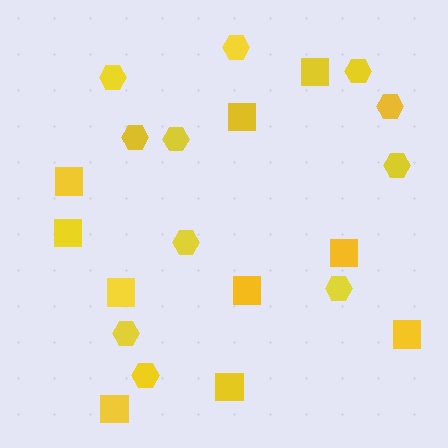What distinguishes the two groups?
There are 2 groups: one group of squares (10) and one group of hexagons (11).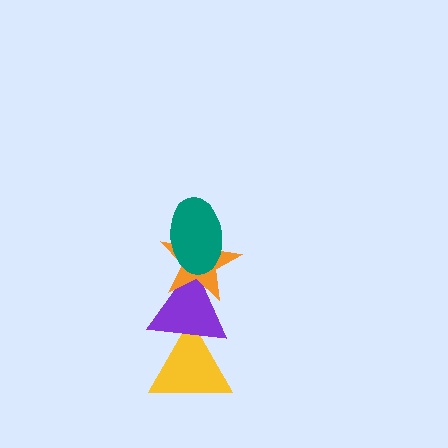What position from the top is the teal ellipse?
The teal ellipse is 1st from the top.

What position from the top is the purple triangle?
The purple triangle is 3rd from the top.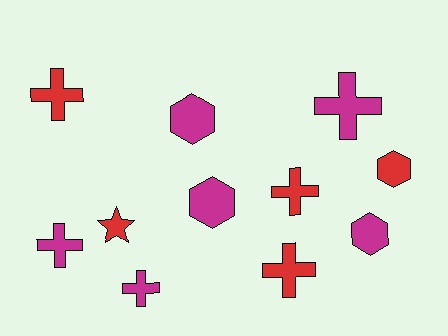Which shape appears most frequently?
Cross, with 6 objects.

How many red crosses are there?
There are 3 red crosses.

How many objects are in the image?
There are 11 objects.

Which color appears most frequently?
Magenta, with 6 objects.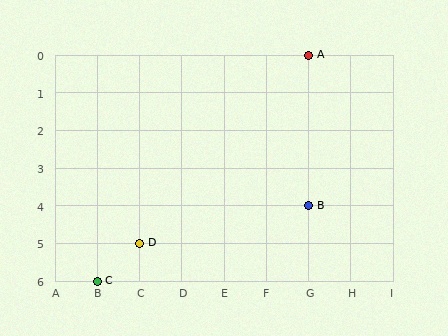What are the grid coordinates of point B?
Point B is at grid coordinates (G, 4).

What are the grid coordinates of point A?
Point A is at grid coordinates (G, 0).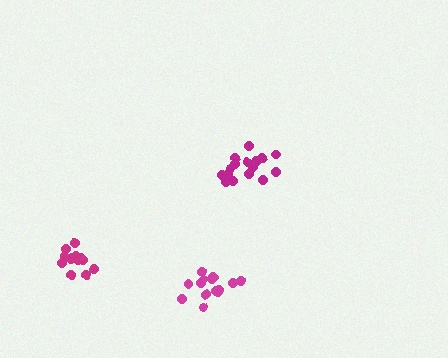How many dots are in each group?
Group 1: 15 dots, Group 2: 17 dots, Group 3: 14 dots (46 total).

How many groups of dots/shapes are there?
There are 3 groups.